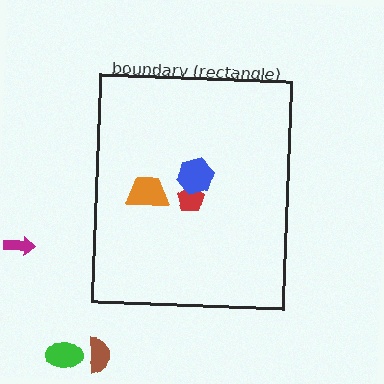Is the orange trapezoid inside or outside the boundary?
Inside.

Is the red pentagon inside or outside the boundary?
Inside.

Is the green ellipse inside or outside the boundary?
Outside.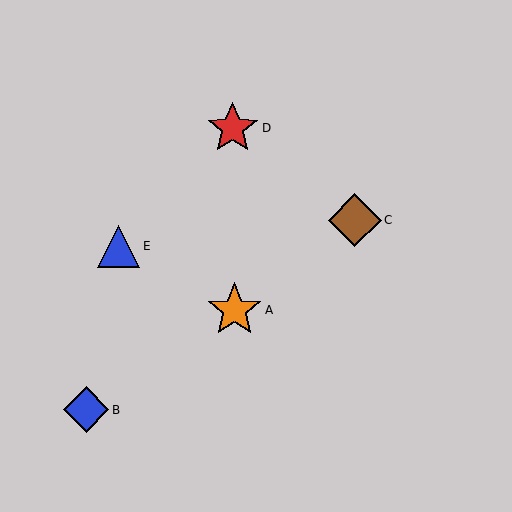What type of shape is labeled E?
Shape E is a blue triangle.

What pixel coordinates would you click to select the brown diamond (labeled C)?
Click at (355, 220) to select the brown diamond C.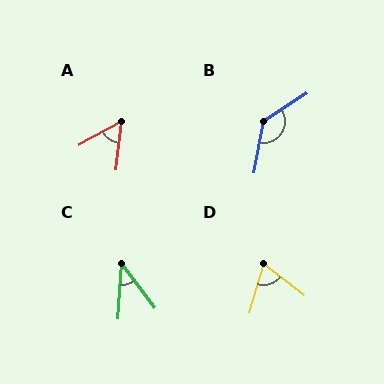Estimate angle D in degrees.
Approximately 68 degrees.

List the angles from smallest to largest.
C (40°), A (54°), D (68°), B (133°).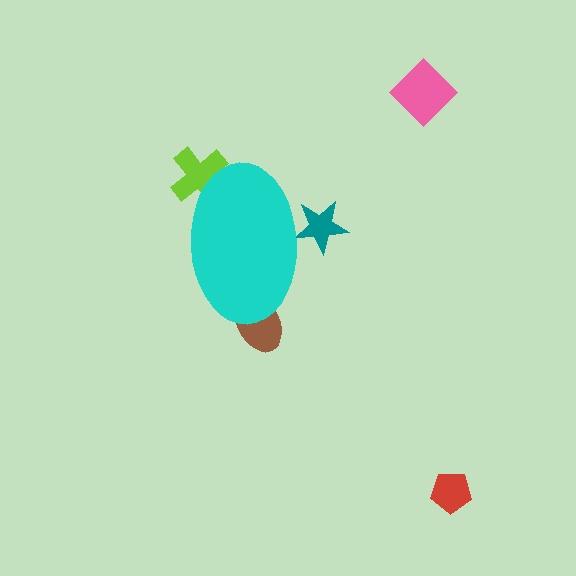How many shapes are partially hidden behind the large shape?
3 shapes are partially hidden.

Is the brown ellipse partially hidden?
Yes, the brown ellipse is partially hidden behind the cyan ellipse.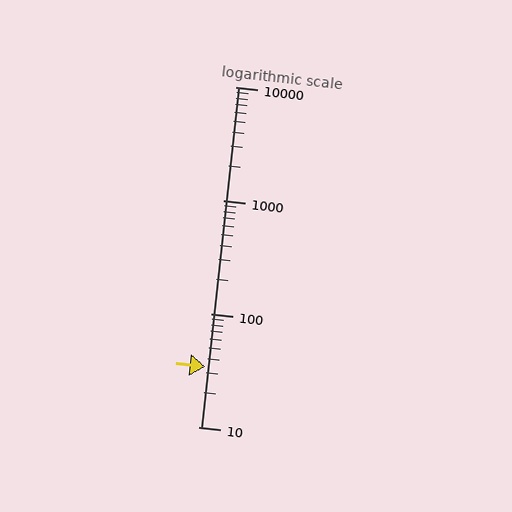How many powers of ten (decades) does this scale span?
The scale spans 3 decades, from 10 to 10000.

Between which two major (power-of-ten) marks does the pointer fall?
The pointer is between 10 and 100.